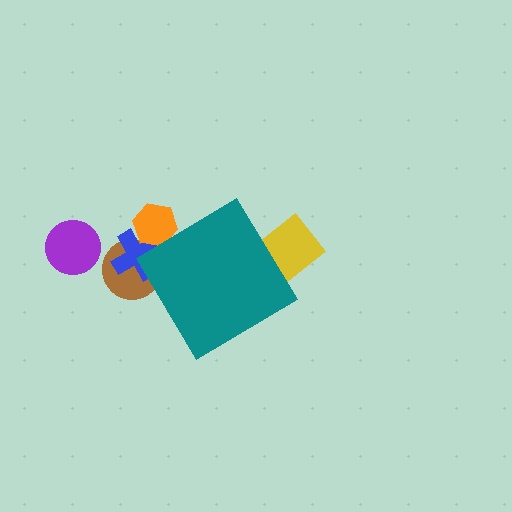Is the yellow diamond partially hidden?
Yes, the yellow diamond is partially hidden behind the teal diamond.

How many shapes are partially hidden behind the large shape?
4 shapes are partially hidden.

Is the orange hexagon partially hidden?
Yes, the orange hexagon is partially hidden behind the teal diamond.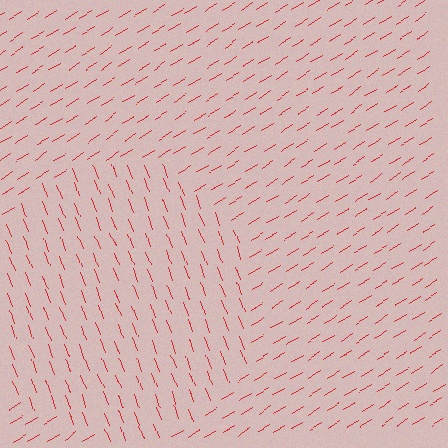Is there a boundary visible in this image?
Yes, there is a texture boundary formed by a change in line orientation.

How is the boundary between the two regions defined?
The boundary is defined purely by a change in line orientation (approximately 79 degrees difference). All lines are the same color and thickness.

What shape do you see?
I see a circle.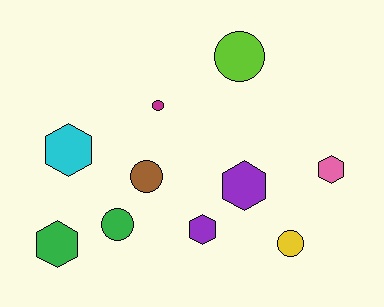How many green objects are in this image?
There are 2 green objects.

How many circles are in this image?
There are 5 circles.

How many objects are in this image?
There are 10 objects.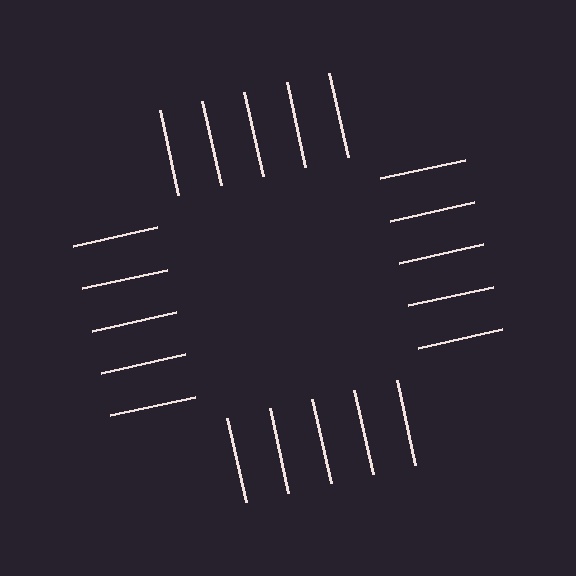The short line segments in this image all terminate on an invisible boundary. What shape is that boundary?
An illusory square — the line segments terminate on its edges but no continuous stroke is drawn.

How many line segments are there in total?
20 — 5 along each of the 4 edges.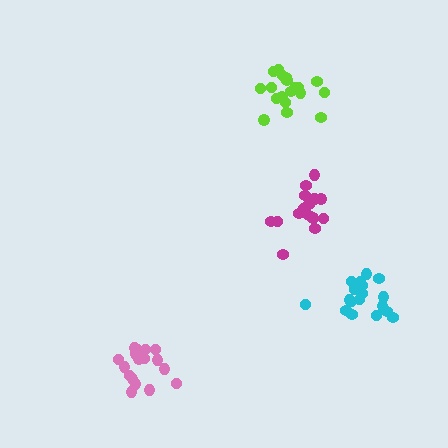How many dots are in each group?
Group 1: 15 dots, Group 2: 18 dots, Group 3: 19 dots, Group 4: 19 dots (71 total).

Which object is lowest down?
The pink cluster is bottommost.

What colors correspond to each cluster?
The clusters are colored: magenta, pink, lime, cyan.